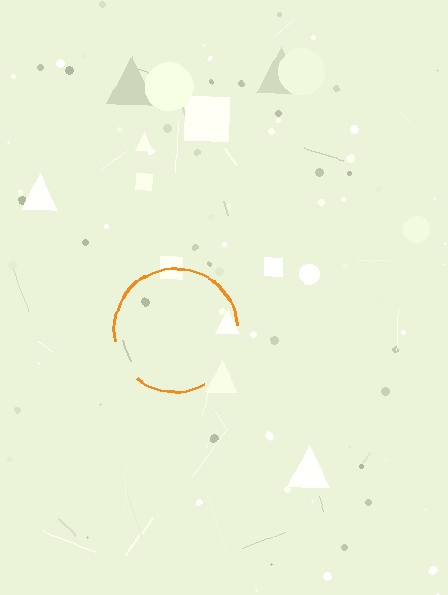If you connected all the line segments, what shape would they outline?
They would outline a circle.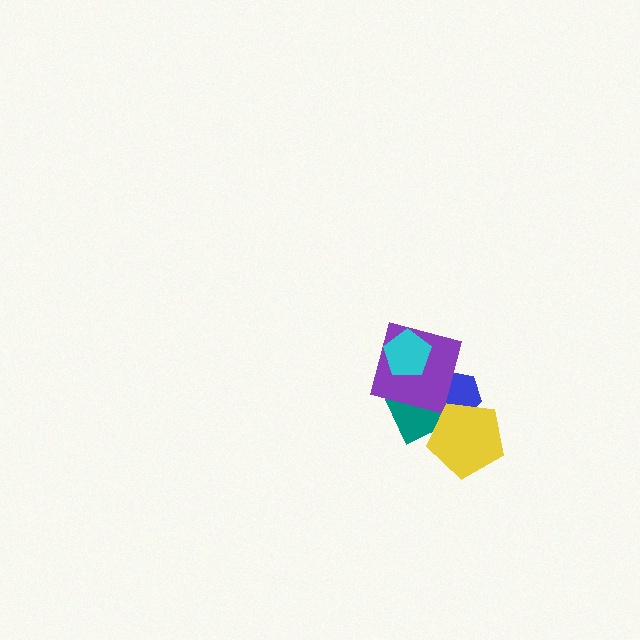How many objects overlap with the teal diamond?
3 objects overlap with the teal diamond.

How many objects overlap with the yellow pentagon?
2 objects overlap with the yellow pentagon.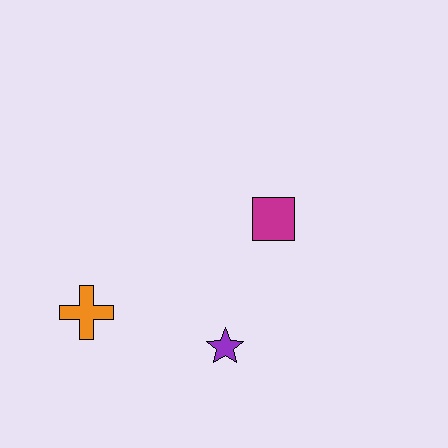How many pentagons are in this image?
There are no pentagons.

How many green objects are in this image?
There are no green objects.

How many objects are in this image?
There are 3 objects.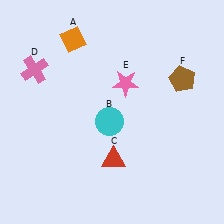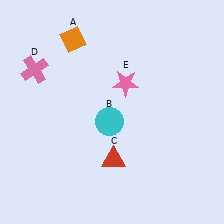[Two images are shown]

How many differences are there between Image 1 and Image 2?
There is 1 difference between the two images.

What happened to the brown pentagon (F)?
The brown pentagon (F) was removed in Image 2. It was in the top-right area of Image 1.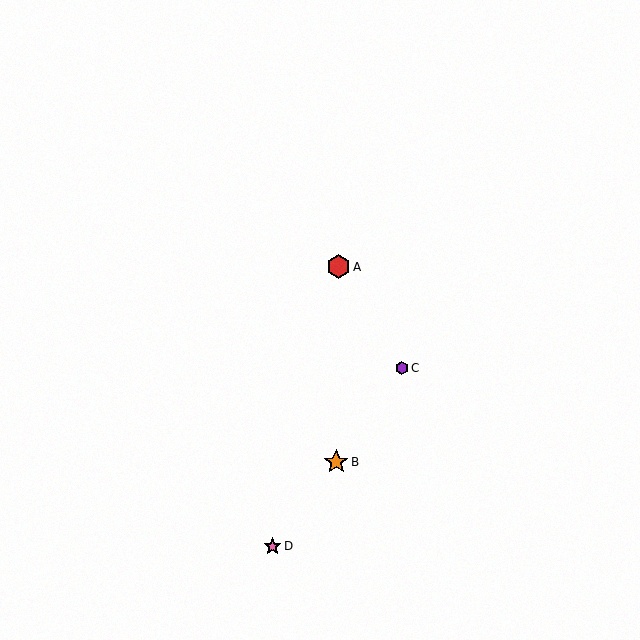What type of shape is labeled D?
Shape D is a pink star.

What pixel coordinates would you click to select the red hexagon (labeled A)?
Click at (338, 267) to select the red hexagon A.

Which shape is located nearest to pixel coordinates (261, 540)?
The pink star (labeled D) at (272, 546) is nearest to that location.